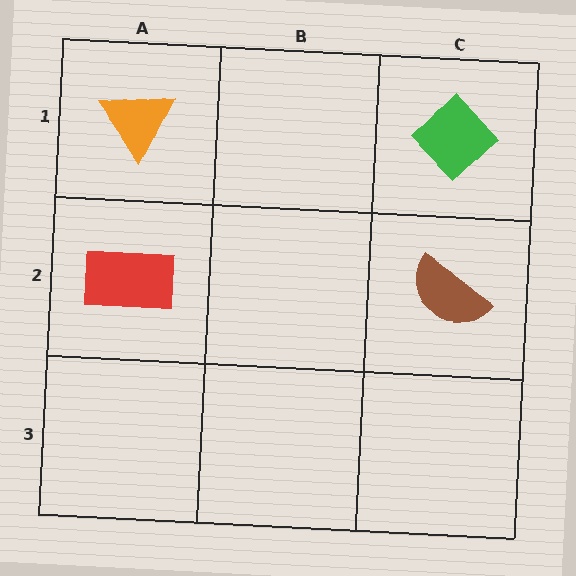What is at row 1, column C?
A green diamond.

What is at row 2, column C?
A brown semicircle.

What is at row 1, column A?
An orange triangle.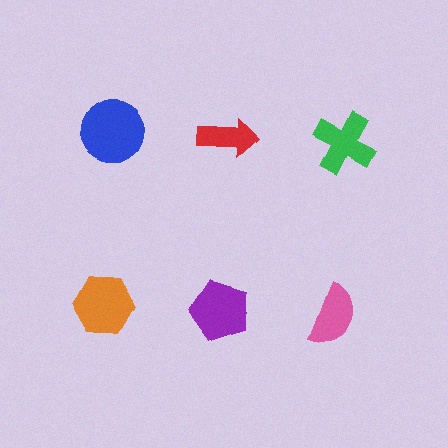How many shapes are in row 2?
3 shapes.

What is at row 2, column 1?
An orange hexagon.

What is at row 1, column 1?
A blue circle.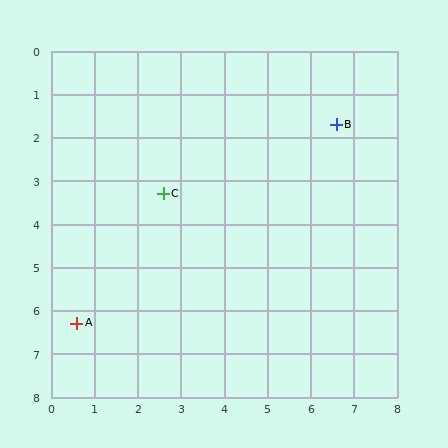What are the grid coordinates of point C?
Point C is at approximately (2.6, 3.3).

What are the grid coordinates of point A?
Point A is at approximately (0.6, 6.3).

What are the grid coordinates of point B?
Point B is at approximately (6.6, 1.7).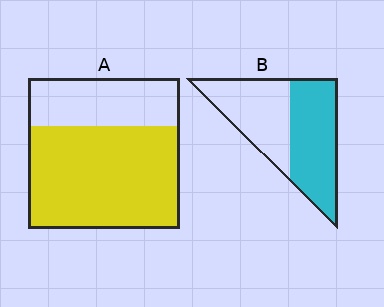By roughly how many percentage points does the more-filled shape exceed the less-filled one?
By roughly 15 percentage points (A over B).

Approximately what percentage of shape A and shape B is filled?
A is approximately 70% and B is approximately 55%.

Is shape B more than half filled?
Roughly half.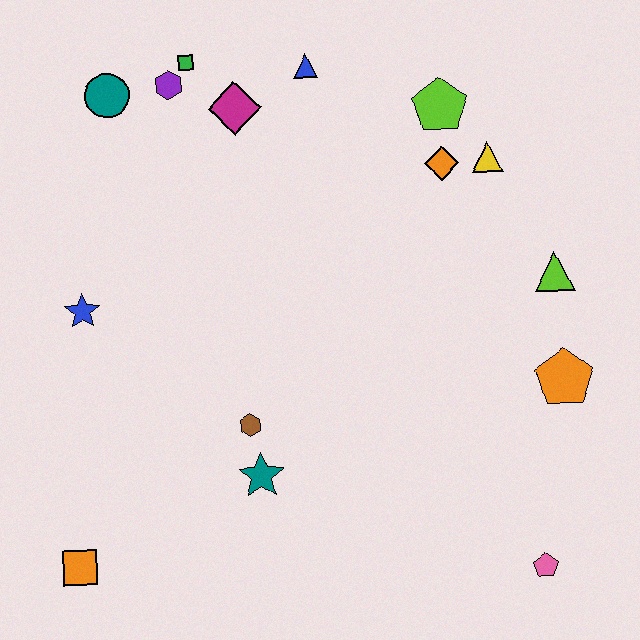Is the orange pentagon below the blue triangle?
Yes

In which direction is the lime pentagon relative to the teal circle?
The lime pentagon is to the right of the teal circle.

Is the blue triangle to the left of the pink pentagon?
Yes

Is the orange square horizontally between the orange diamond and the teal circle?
No